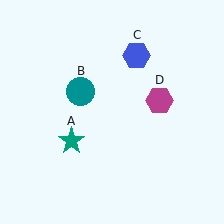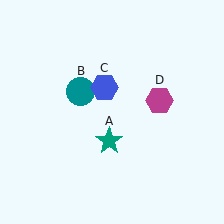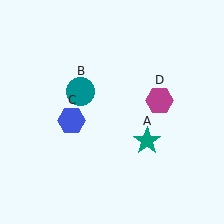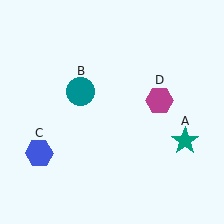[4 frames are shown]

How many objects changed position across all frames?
2 objects changed position: teal star (object A), blue hexagon (object C).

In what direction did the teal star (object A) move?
The teal star (object A) moved right.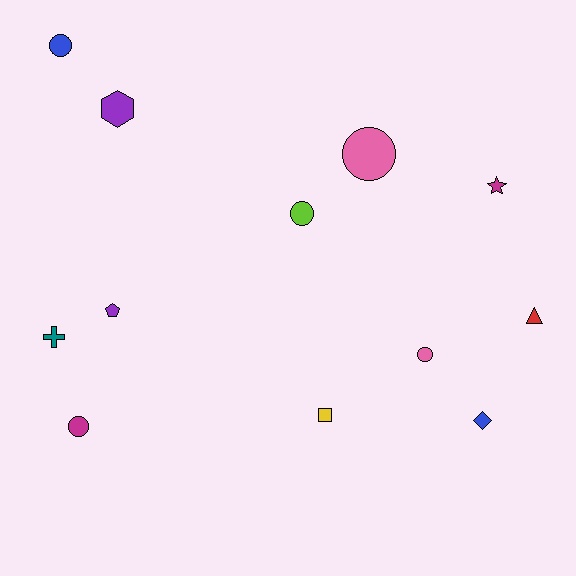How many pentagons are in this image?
There is 1 pentagon.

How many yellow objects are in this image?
There is 1 yellow object.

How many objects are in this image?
There are 12 objects.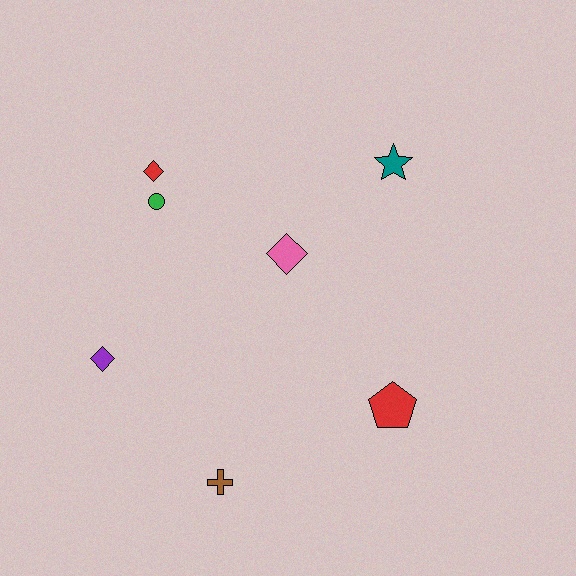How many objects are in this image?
There are 7 objects.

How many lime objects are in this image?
There are no lime objects.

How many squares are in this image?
There are no squares.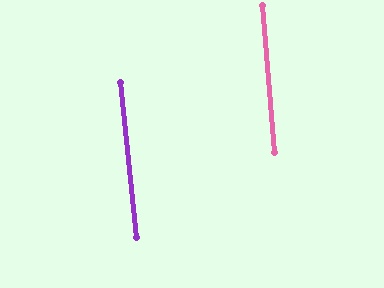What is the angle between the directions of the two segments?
Approximately 1 degree.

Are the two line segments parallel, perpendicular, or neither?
Parallel — their directions differ by only 1.3°.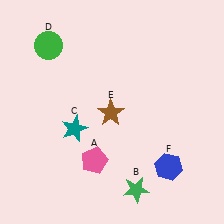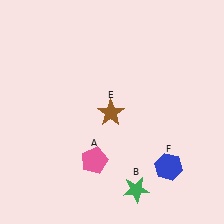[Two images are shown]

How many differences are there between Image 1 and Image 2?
There are 2 differences between the two images.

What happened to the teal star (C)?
The teal star (C) was removed in Image 2. It was in the bottom-left area of Image 1.